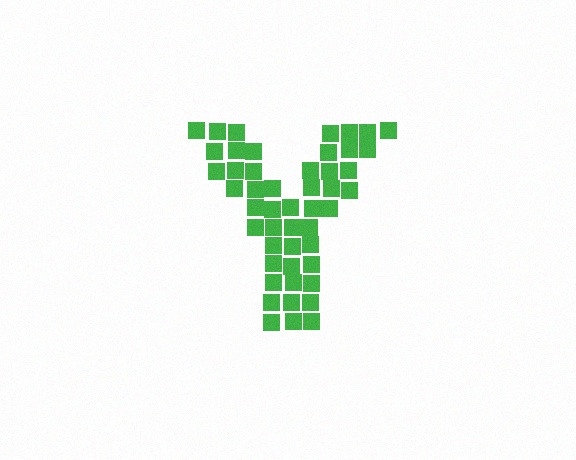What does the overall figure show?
The overall figure shows the letter Y.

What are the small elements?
The small elements are squares.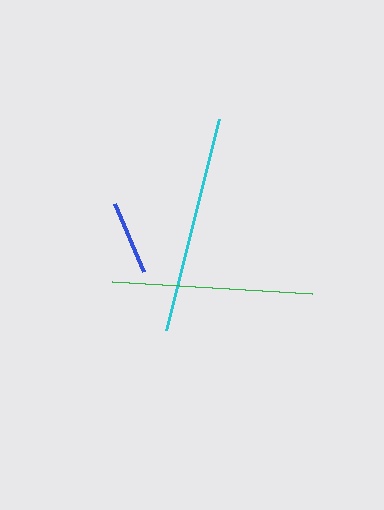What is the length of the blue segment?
The blue segment is approximately 73 pixels long.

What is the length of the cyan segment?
The cyan segment is approximately 218 pixels long.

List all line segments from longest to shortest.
From longest to shortest: cyan, green, blue.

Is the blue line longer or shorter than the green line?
The green line is longer than the blue line.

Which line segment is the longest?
The cyan line is the longest at approximately 218 pixels.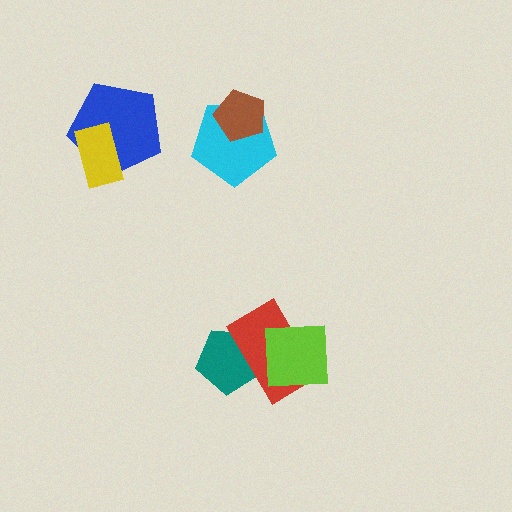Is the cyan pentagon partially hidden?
Yes, it is partially covered by another shape.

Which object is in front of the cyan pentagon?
The brown pentagon is in front of the cyan pentagon.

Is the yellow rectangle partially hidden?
No, no other shape covers it.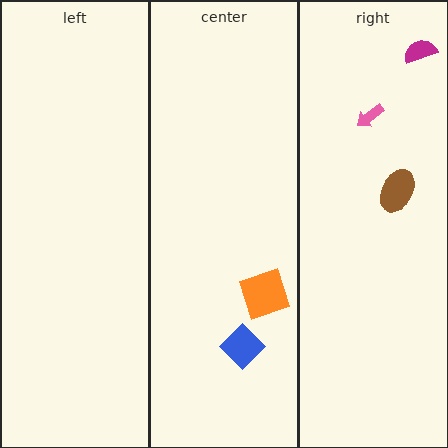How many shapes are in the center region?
2.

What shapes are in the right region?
The brown ellipse, the magenta semicircle, the pink arrow.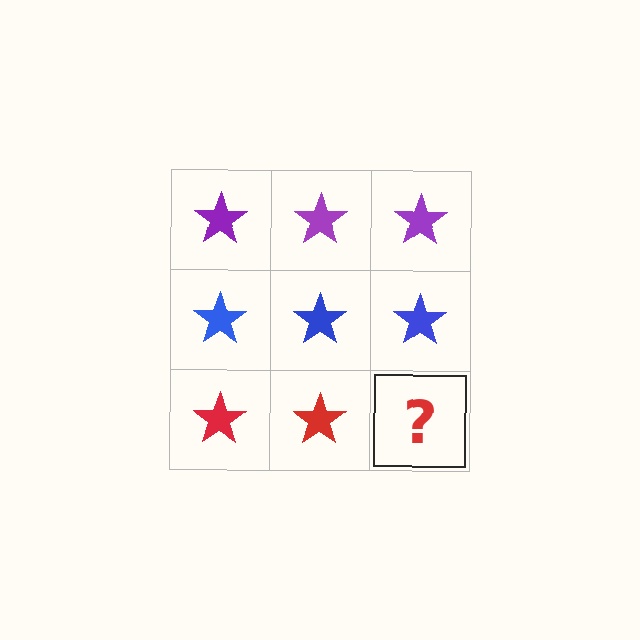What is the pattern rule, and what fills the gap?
The rule is that each row has a consistent color. The gap should be filled with a red star.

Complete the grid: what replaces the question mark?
The question mark should be replaced with a red star.